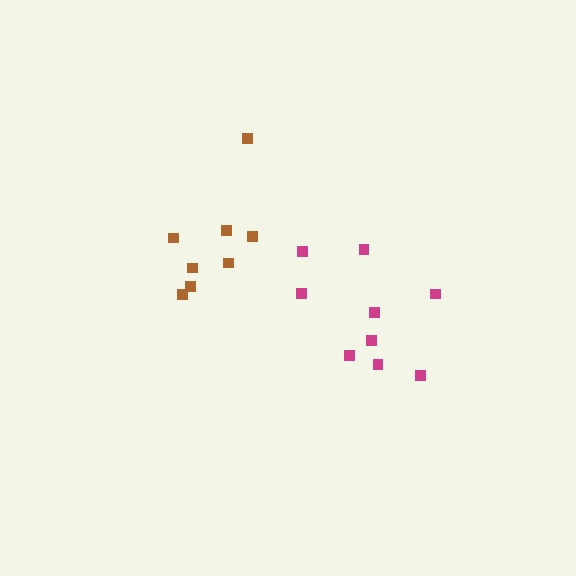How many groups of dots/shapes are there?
There are 2 groups.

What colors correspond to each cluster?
The clusters are colored: magenta, brown.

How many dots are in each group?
Group 1: 9 dots, Group 2: 8 dots (17 total).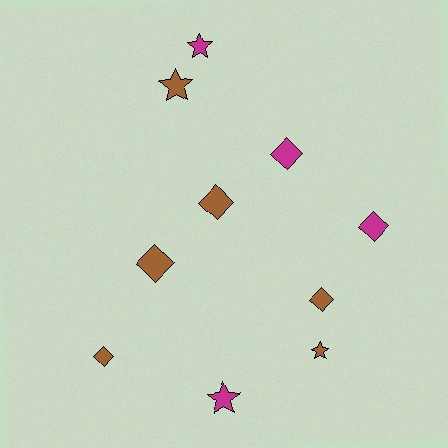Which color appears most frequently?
Brown, with 6 objects.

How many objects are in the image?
There are 10 objects.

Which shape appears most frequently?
Diamond, with 6 objects.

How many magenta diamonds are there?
There are 2 magenta diamonds.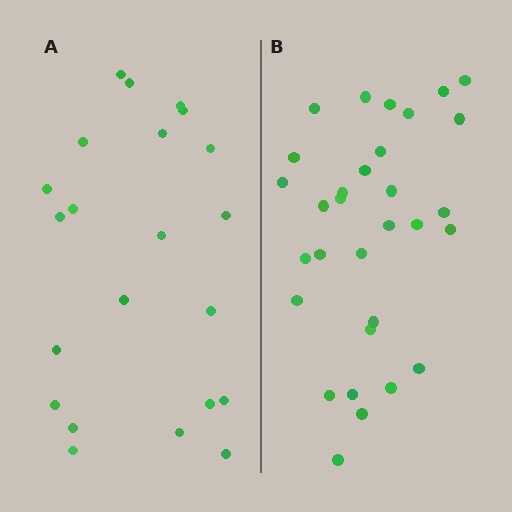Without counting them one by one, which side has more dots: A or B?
Region B (the right region) has more dots.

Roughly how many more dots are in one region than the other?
Region B has roughly 8 or so more dots than region A.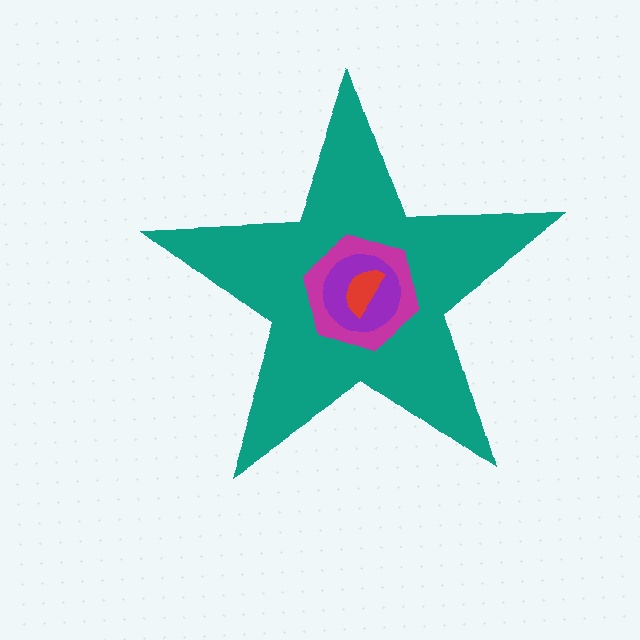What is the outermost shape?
The teal star.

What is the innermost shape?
The red semicircle.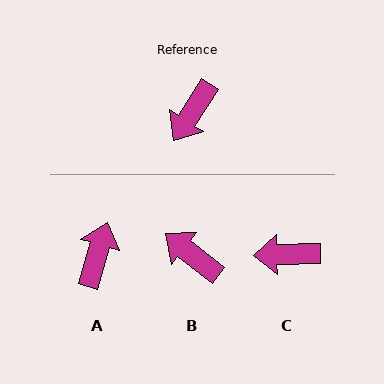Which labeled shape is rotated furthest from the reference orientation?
A, about 164 degrees away.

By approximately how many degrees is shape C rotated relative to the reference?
Approximately 56 degrees clockwise.